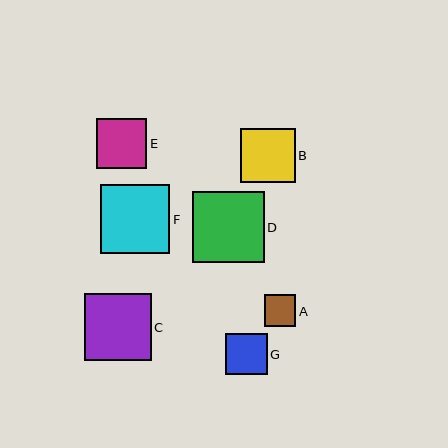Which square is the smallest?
Square A is the smallest with a size of approximately 32 pixels.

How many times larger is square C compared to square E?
Square C is approximately 1.3 times the size of square E.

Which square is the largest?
Square D is the largest with a size of approximately 72 pixels.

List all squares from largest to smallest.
From largest to smallest: D, F, C, B, E, G, A.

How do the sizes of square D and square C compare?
Square D and square C are approximately the same size.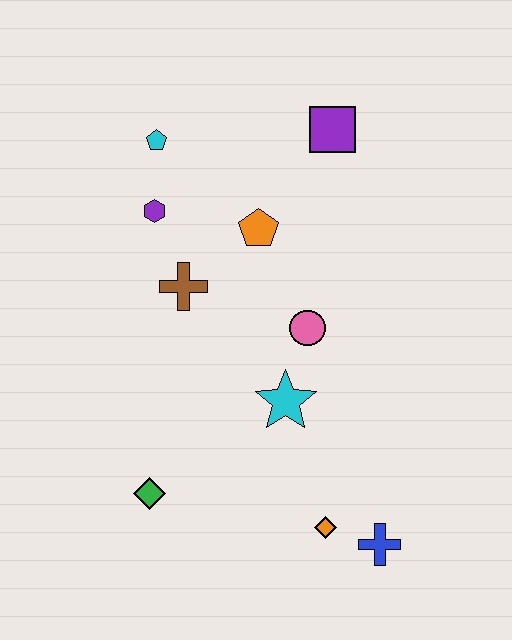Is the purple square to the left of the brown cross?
No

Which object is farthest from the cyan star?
The cyan pentagon is farthest from the cyan star.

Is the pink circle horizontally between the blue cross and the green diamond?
Yes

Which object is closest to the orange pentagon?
The brown cross is closest to the orange pentagon.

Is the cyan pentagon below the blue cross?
No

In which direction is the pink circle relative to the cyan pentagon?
The pink circle is below the cyan pentagon.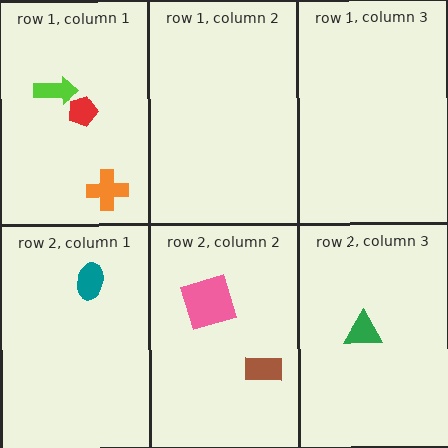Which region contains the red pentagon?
The row 1, column 1 region.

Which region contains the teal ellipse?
The row 2, column 1 region.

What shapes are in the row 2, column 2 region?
The pink square, the brown rectangle.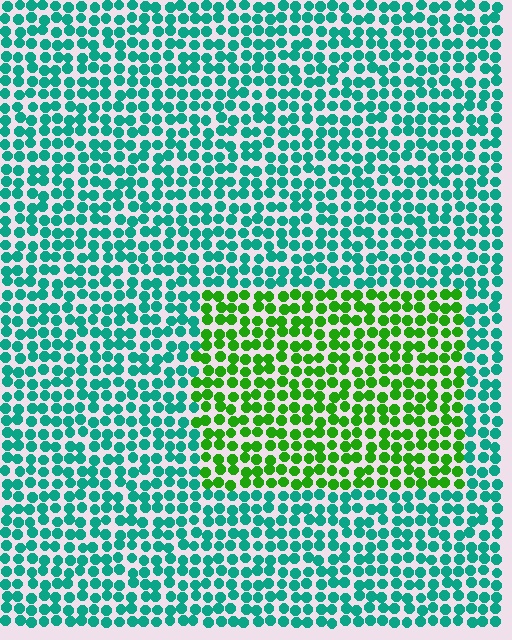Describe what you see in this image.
The image is filled with small teal elements in a uniform arrangement. A rectangle-shaped region is visible where the elements are tinted to a slightly different hue, forming a subtle color boundary.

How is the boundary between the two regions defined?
The boundary is defined purely by a slight shift in hue (about 56 degrees). Spacing, size, and orientation are identical on both sides.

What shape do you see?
I see a rectangle.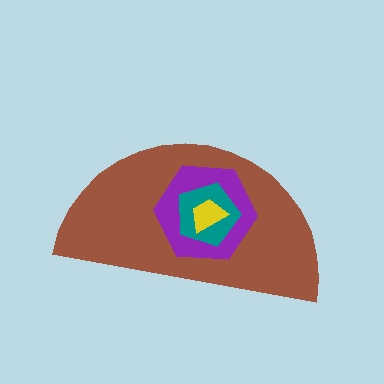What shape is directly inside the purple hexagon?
The teal pentagon.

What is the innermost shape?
The yellow trapezoid.